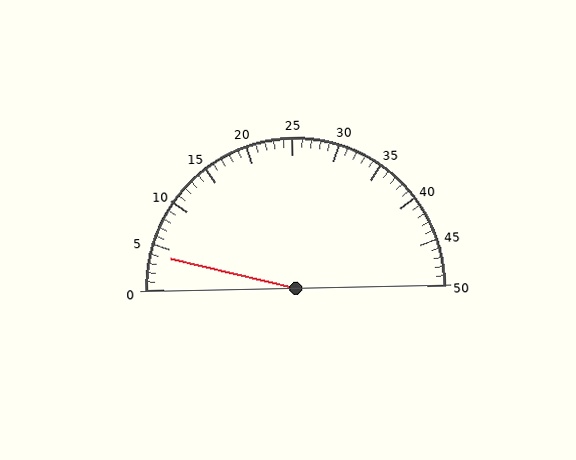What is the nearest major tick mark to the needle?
The nearest major tick mark is 5.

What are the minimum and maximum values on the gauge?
The gauge ranges from 0 to 50.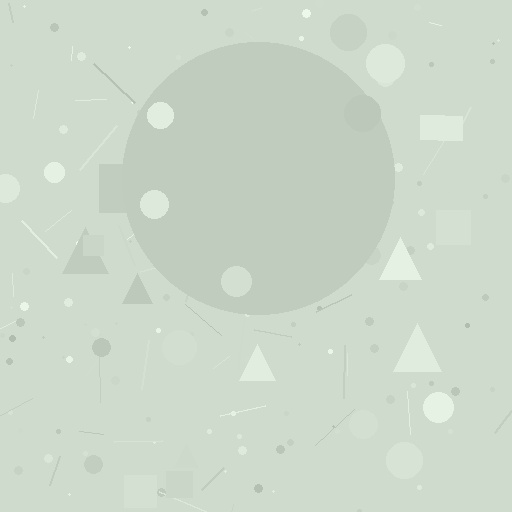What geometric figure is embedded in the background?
A circle is embedded in the background.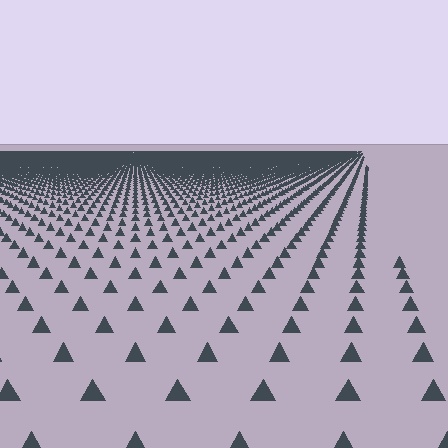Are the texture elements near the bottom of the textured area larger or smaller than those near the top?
Larger. Near the bottom, elements are closer to the viewer and appear at a bigger on-screen size.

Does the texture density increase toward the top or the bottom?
Density increases toward the top.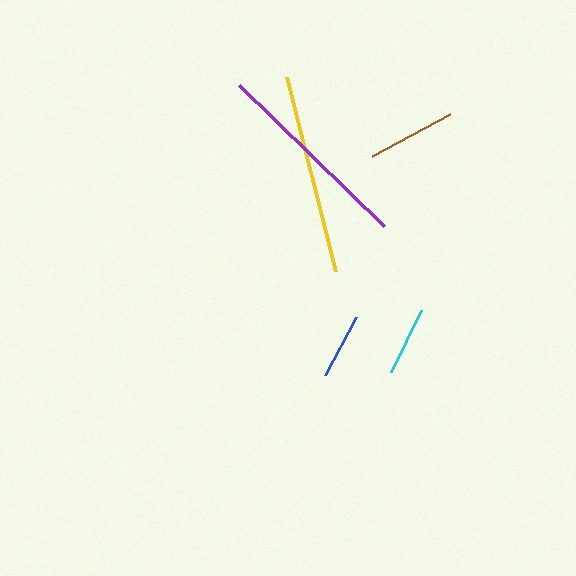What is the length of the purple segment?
The purple segment is approximately 202 pixels long.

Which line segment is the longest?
The purple line is the longest at approximately 202 pixels.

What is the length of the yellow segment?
The yellow segment is approximately 200 pixels long.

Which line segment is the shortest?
The blue line is the shortest at approximately 66 pixels.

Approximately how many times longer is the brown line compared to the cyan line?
The brown line is approximately 1.3 times the length of the cyan line.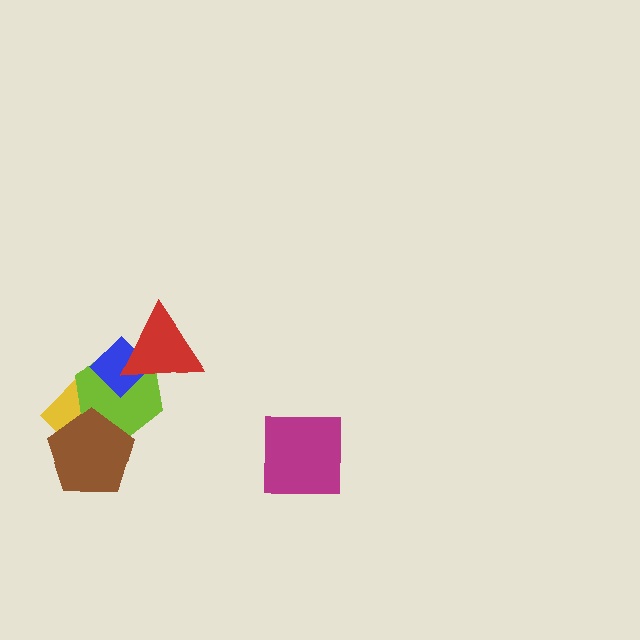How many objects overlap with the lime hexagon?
4 objects overlap with the lime hexagon.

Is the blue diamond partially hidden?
Yes, it is partially covered by another shape.